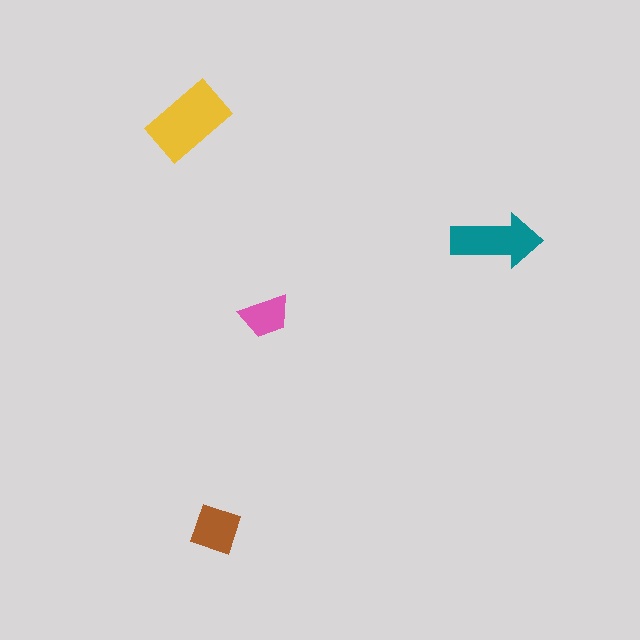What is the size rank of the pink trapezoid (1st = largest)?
4th.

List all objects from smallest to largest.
The pink trapezoid, the brown diamond, the teal arrow, the yellow rectangle.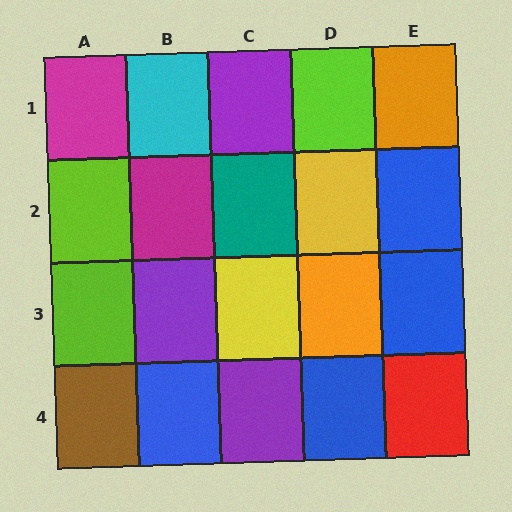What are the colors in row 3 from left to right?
Lime, purple, yellow, orange, blue.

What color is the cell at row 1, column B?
Cyan.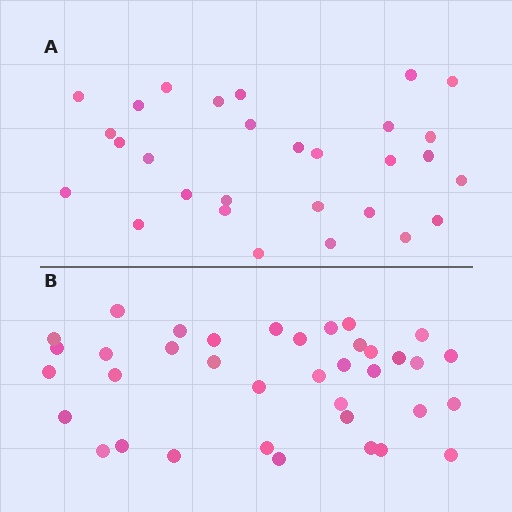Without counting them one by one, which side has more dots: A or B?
Region B (the bottom region) has more dots.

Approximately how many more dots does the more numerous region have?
Region B has roughly 8 or so more dots than region A.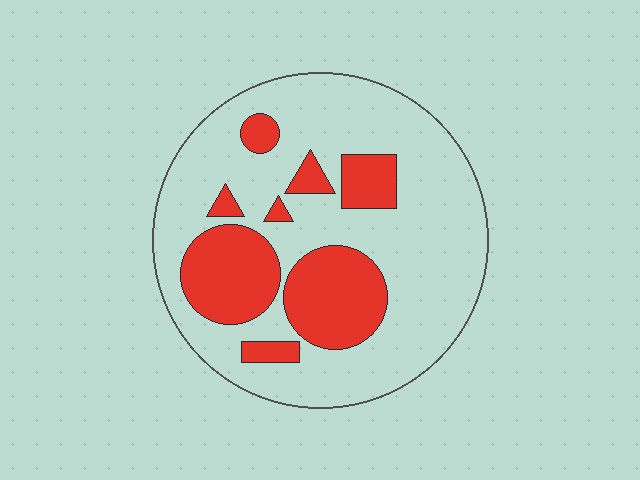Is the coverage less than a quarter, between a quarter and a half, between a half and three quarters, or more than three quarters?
Between a quarter and a half.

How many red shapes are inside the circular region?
8.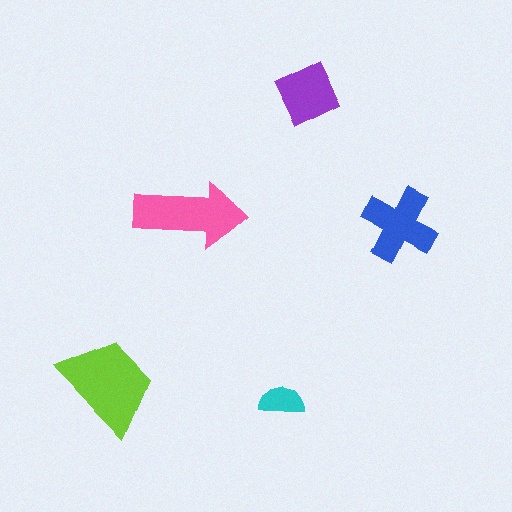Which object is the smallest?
The cyan semicircle.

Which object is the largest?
The lime trapezoid.